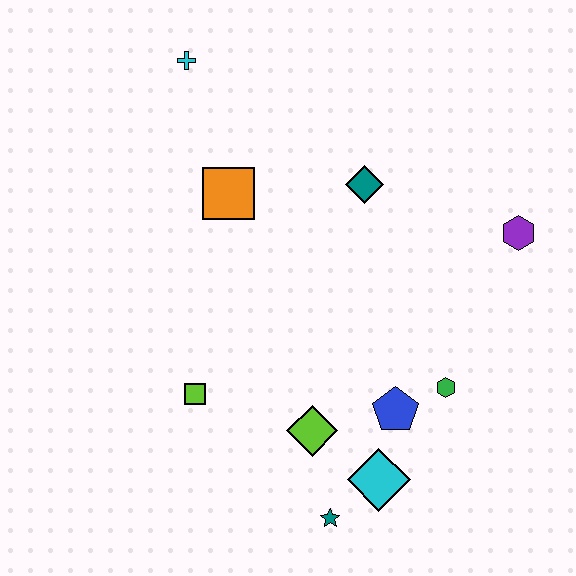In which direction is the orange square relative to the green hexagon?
The orange square is to the left of the green hexagon.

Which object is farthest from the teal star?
The cyan cross is farthest from the teal star.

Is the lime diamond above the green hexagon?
No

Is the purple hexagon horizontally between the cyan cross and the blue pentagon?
No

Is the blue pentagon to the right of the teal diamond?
Yes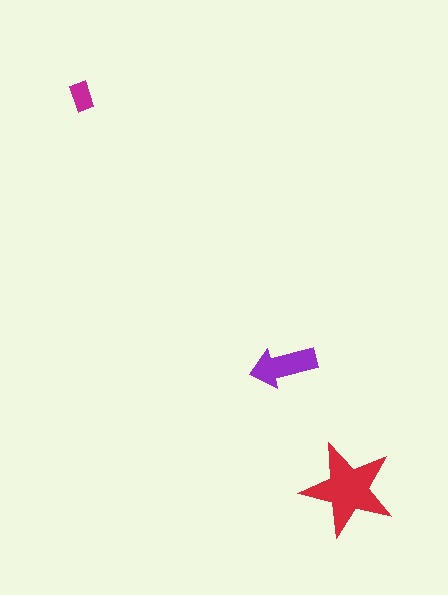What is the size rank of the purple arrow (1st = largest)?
2nd.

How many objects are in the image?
There are 3 objects in the image.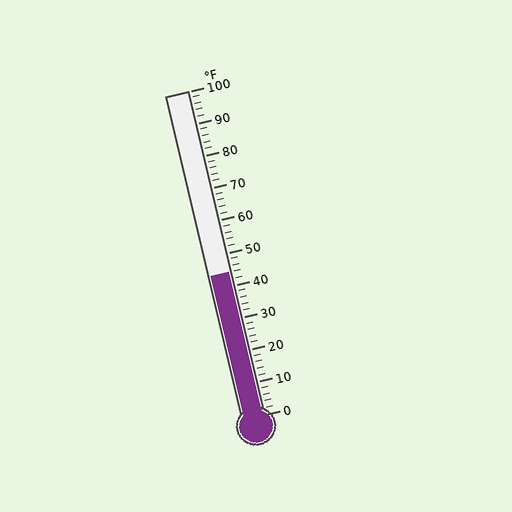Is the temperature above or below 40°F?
The temperature is above 40°F.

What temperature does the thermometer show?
The thermometer shows approximately 44°F.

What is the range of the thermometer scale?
The thermometer scale ranges from 0°F to 100°F.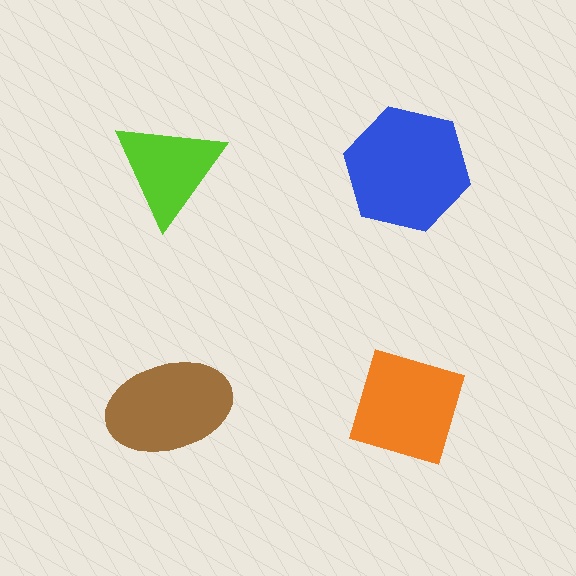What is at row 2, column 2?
An orange diamond.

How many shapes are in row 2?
2 shapes.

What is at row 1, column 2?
A blue hexagon.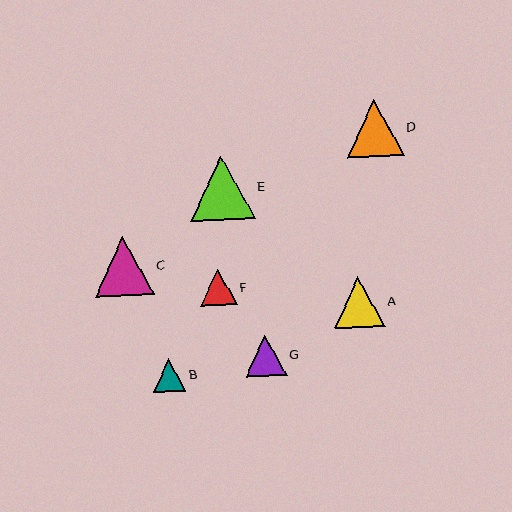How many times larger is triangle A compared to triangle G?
Triangle A is approximately 1.2 times the size of triangle G.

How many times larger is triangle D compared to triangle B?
Triangle D is approximately 1.8 times the size of triangle B.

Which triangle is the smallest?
Triangle B is the smallest with a size of approximately 32 pixels.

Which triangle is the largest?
Triangle E is the largest with a size of approximately 64 pixels.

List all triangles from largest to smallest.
From largest to smallest: E, C, D, A, G, F, B.